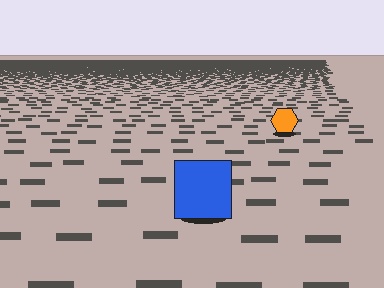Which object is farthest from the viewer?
The orange hexagon is farthest from the viewer. It appears smaller and the ground texture around it is denser.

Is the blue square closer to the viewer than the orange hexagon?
Yes. The blue square is closer — you can tell from the texture gradient: the ground texture is coarser near it.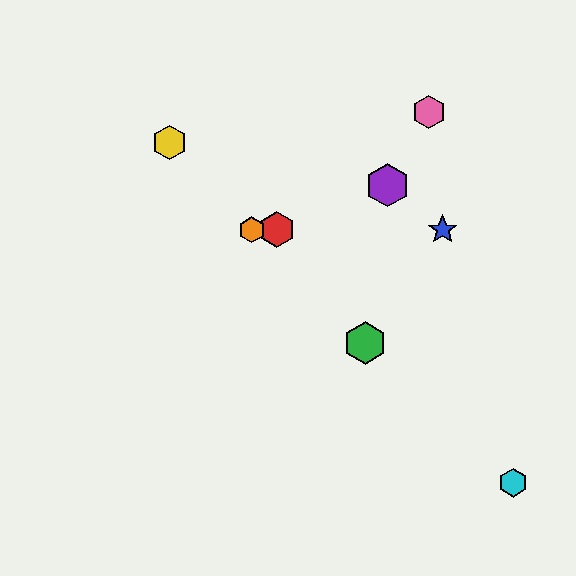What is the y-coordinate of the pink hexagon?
The pink hexagon is at y≈112.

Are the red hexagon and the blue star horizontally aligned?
Yes, both are at y≈230.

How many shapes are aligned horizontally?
3 shapes (the red hexagon, the blue star, the orange hexagon) are aligned horizontally.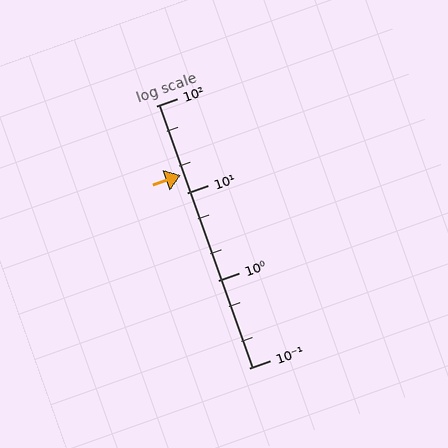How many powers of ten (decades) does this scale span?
The scale spans 3 decades, from 0.1 to 100.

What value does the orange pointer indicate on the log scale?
The pointer indicates approximately 16.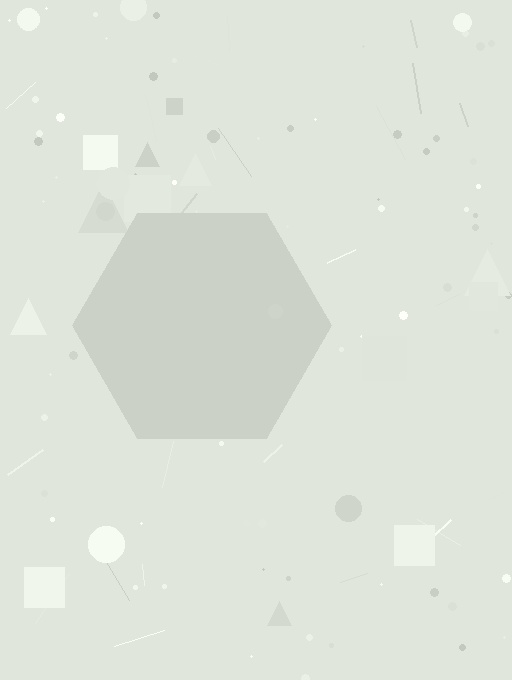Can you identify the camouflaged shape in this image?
The camouflaged shape is a hexagon.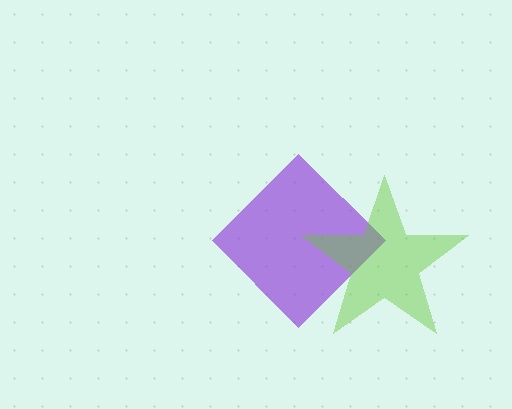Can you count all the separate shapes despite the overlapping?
Yes, there are 2 separate shapes.